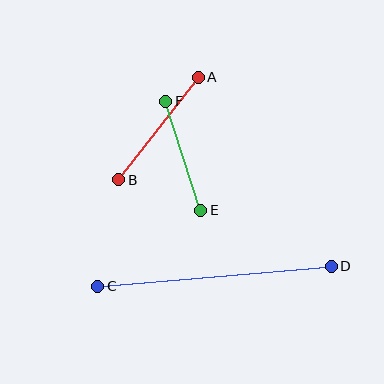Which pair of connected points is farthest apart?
Points C and D are farthest apart.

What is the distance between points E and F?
The distance is approximately 115 pixels.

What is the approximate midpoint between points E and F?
The midpoint is at approximately (183, 156) pixels.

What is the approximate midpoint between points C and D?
The midpoint is at approximately (214, 276) pixels.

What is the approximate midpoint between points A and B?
The midpoint is at approximately (158, 129) pixels.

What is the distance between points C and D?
The distance is approximately 234 pixels.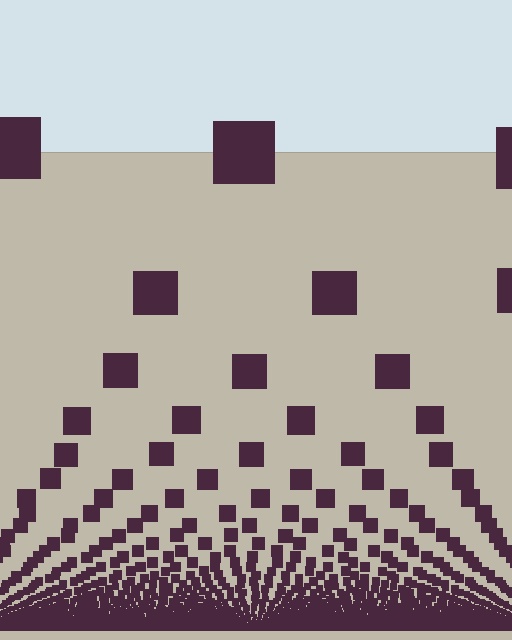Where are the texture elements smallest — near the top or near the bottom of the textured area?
Near the bottom.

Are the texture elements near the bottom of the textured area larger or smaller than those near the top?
Smaller. The gradient is inverted — elements near the bottom are smaller and denser.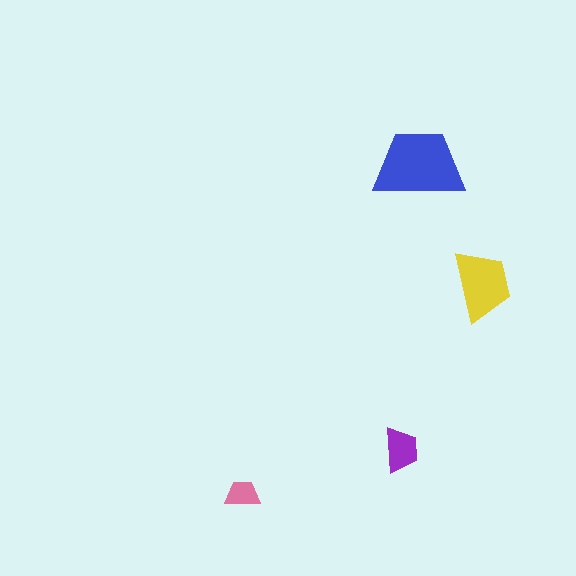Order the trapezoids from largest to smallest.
the blue one, the yellow one, the purple one, the pink one.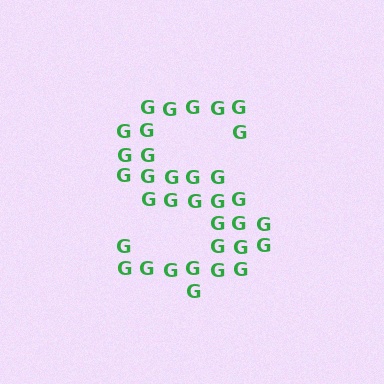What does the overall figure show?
The overall figure shows the letter S.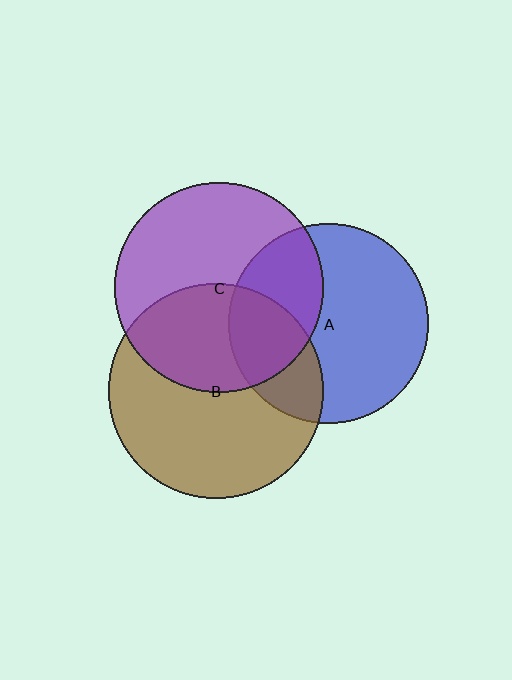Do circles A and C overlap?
Yes.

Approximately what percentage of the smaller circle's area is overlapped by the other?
Approximately 35%.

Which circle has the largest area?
Circle B (brown).